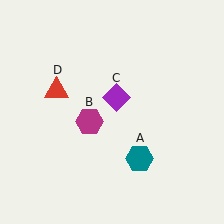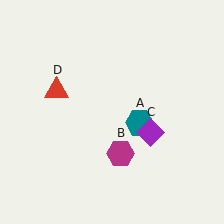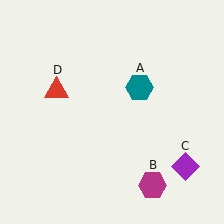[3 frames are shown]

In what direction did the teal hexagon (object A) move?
The teal hexagon (object A) moved up.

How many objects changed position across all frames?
3 objects changed position: teal hexagon (object A), magenta hexagon (object B), purple diamond (object C).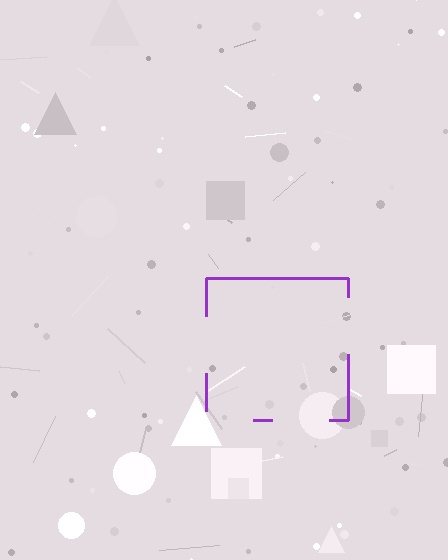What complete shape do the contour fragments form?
The contour fragments form a square.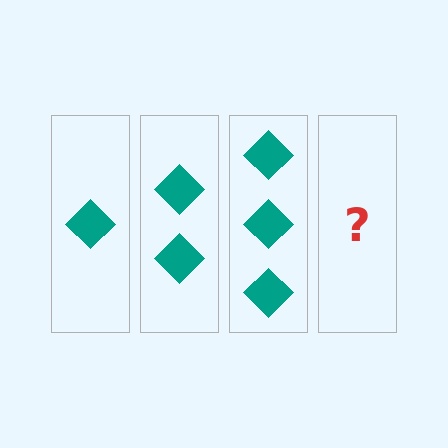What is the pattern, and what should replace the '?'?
The pattern is that each step adds one more diamond. The '?' should be 4 diamonds.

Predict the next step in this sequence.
The next step is 4 diamonds.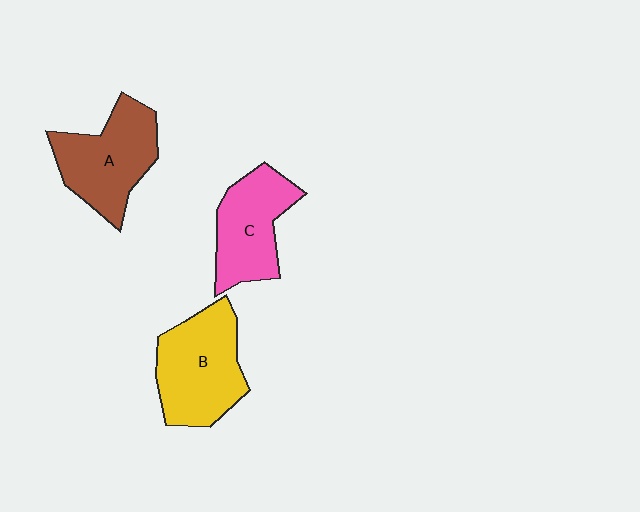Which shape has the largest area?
Shape B (yellow).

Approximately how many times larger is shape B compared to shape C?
Approximately 1.2 times.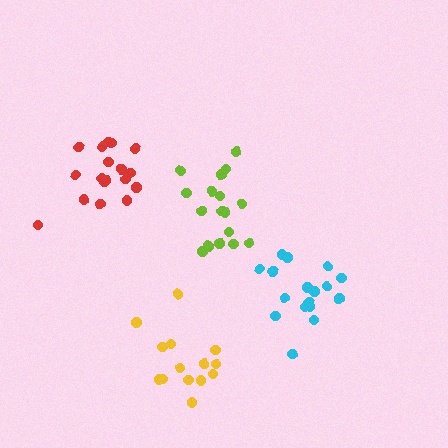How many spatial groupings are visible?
There are 4 spatial groupings.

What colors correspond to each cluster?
The clusters are colored: lime, cyan, red, yellow.